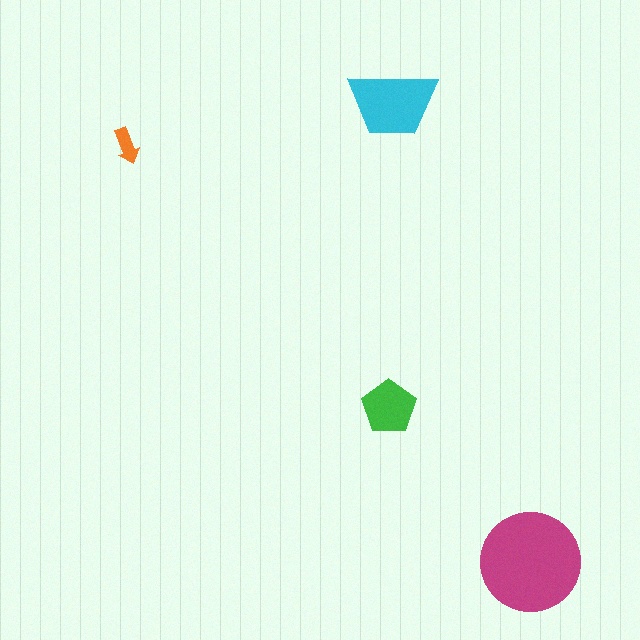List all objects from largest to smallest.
The magenta circle, the cyan trapezoid, the green pentagon, the orange arrow.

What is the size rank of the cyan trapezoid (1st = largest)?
2nd.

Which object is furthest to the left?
The orange arrow is leftmost.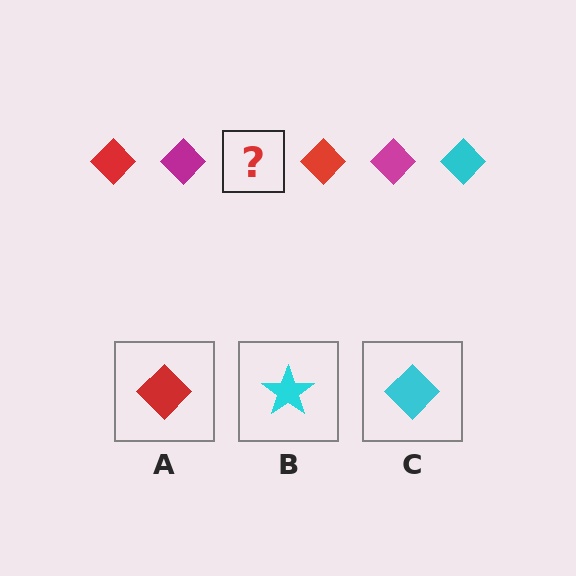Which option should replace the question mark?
Option C.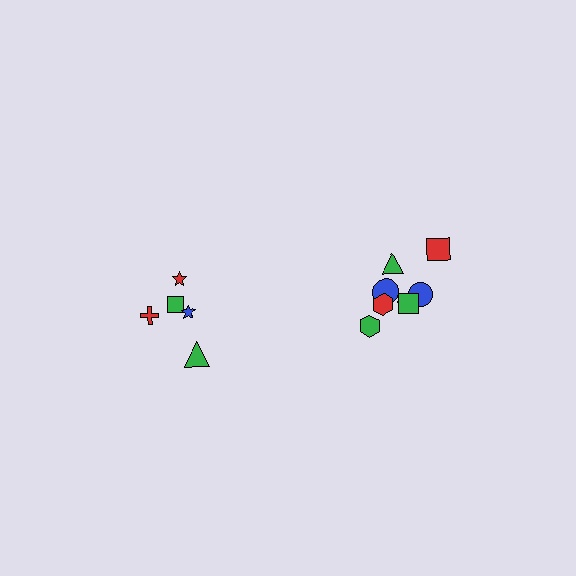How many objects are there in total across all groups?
There are 13 objects.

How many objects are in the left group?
There are 5 objects.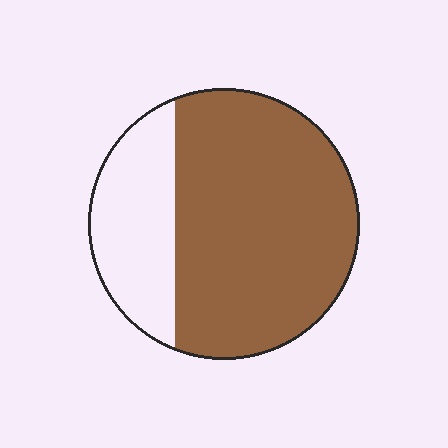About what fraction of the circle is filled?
About three quarters (3/4).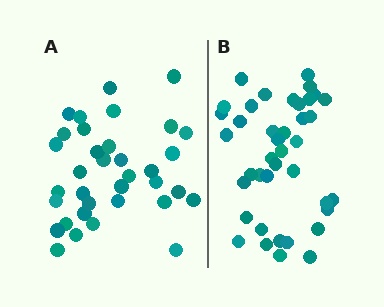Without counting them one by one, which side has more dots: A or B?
Region B (the right region) has more dots.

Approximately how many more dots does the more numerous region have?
Region B has about 5 more dots than region A.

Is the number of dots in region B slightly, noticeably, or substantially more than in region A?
Region B has only slightly more — the two regions are fairly close. The ratio is roughly 1.1 to 1.